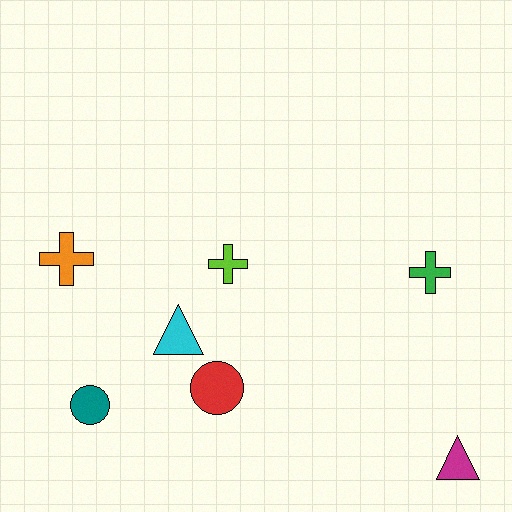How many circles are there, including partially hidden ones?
There are 2 circles.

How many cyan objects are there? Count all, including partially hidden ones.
There is 1 cyan object.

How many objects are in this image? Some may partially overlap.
There are 7 objects.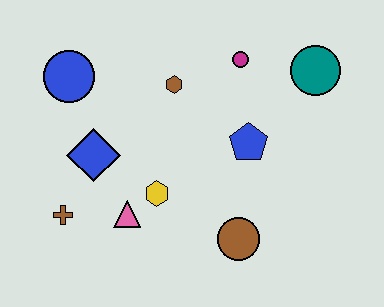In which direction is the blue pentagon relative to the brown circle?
The blue pentagon is above the brown circle.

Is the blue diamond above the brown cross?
Yes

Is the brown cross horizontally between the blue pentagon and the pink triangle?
No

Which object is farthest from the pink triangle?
The teal circle is farthest from the pink triangle.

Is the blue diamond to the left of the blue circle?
No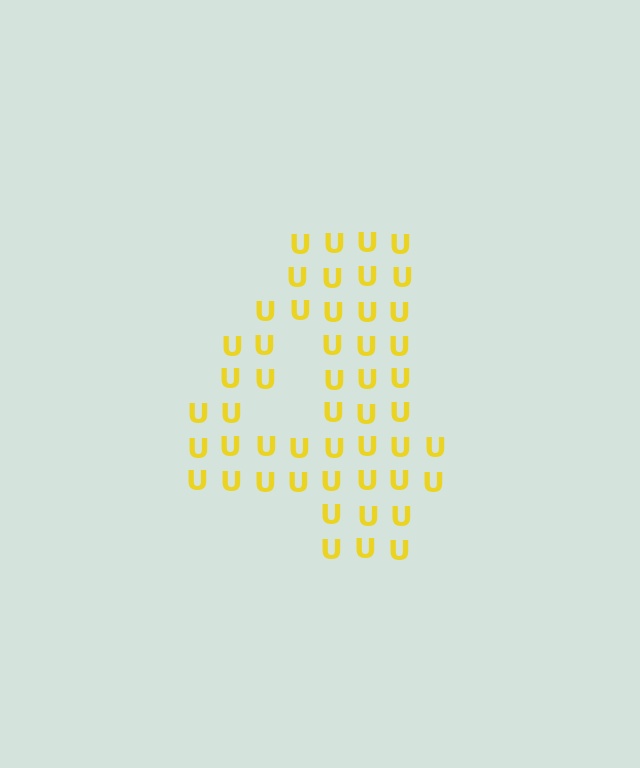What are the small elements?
The small elements are letter U's.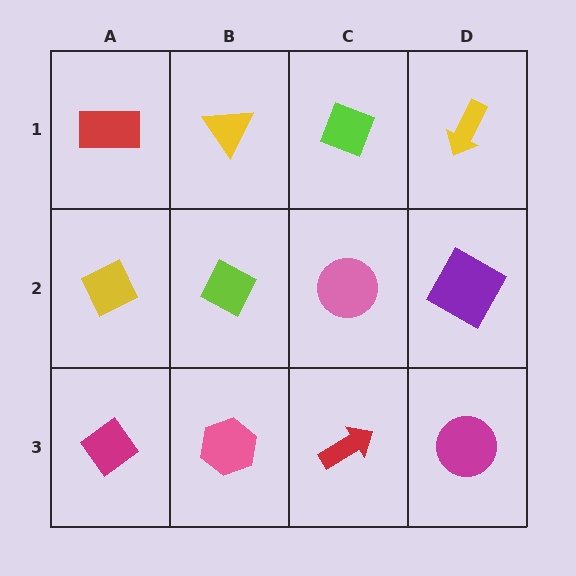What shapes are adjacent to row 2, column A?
A red rectangle (row 1, column A), a magenta diamond (row 3, column A), a lime diamond (row 2, column B).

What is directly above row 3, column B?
A lime diamond.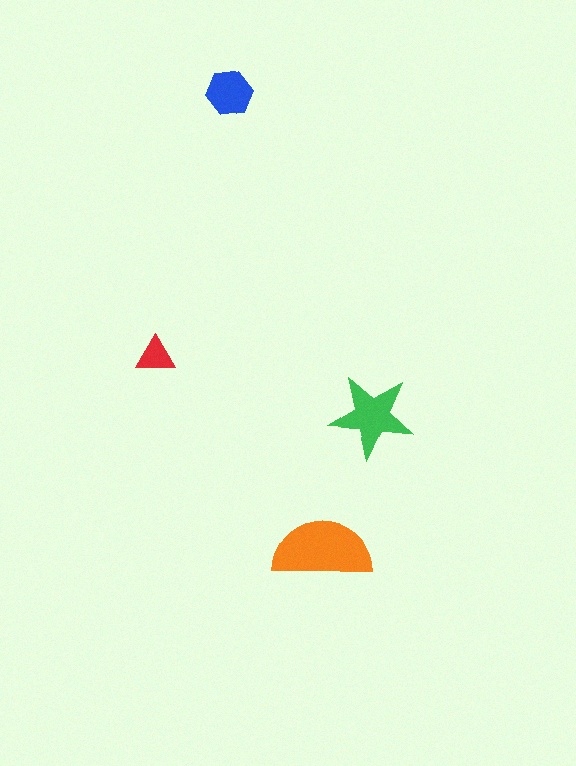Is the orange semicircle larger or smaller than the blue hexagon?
Larger.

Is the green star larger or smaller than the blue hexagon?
Larger.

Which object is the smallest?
The red triangle.